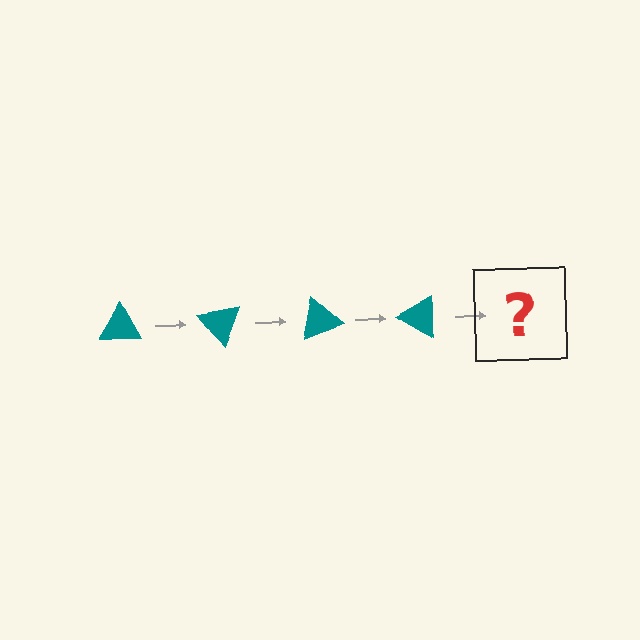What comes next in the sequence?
The next element should be a teal triangle rotated 200 degrees.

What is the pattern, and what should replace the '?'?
The pattern is that the triangle rotates 50 degrees each step. The '?' should be a teal triangle rotated 200 degrees.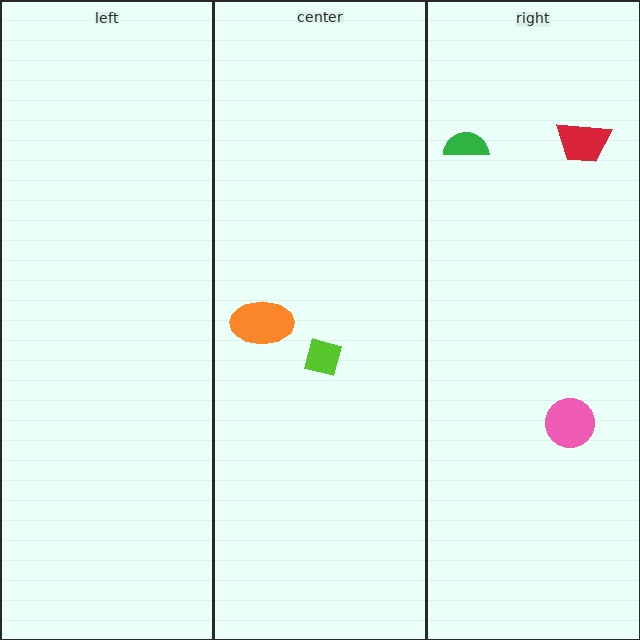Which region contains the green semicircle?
The right region.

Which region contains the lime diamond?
The center region.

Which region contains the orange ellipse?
The center region.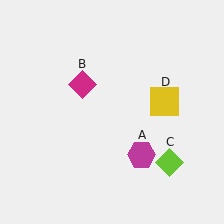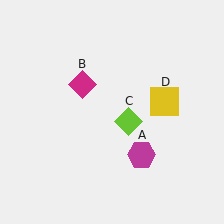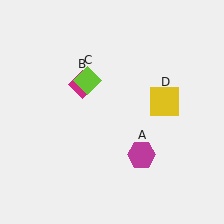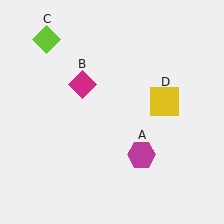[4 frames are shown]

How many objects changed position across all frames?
1 object changed position: lime diamond (object C).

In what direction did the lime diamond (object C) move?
The lime diamond (object C) moved up and to the left.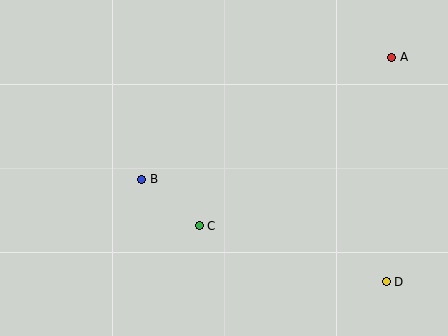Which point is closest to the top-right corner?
Point A is closest to the top-right corner.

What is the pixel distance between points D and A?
The distance between D and A is 224 pixels.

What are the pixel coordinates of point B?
Point B is at (142, 179).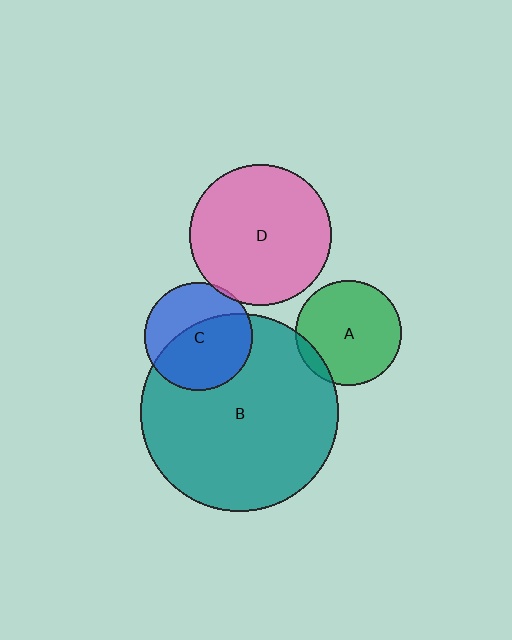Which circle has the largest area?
Circle B (teal).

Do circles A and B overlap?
Yes.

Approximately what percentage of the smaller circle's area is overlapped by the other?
Approximately 10%.